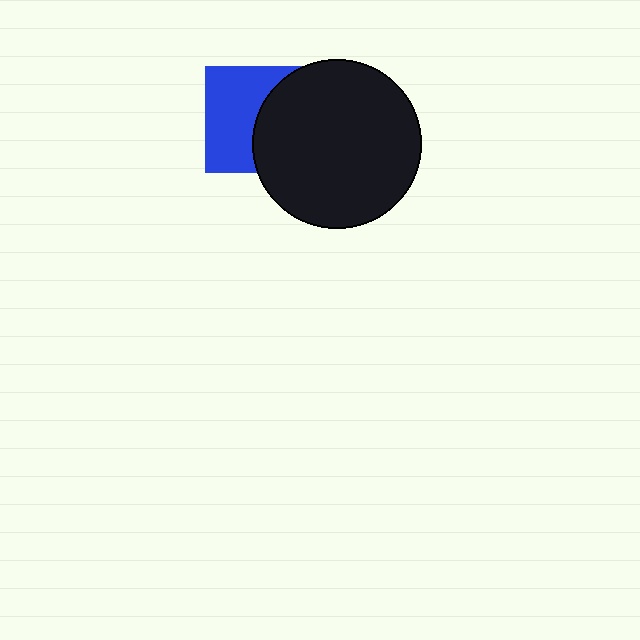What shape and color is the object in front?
The object in front is a black circle.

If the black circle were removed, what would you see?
You would see the complete blue square.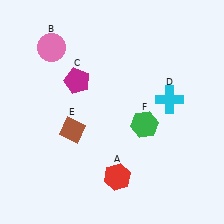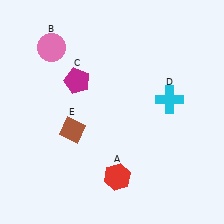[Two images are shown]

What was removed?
The green hexagon (F) was removed in Image 2.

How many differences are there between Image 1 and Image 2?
There is 1 difference between the two images.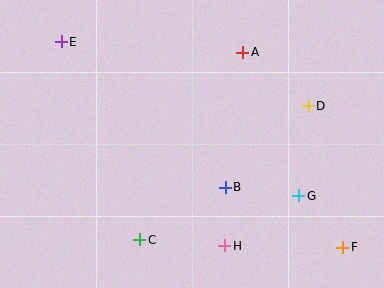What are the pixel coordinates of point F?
Point F is at (343, 247).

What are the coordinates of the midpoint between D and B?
The midpoint between D and B is at (267, 147).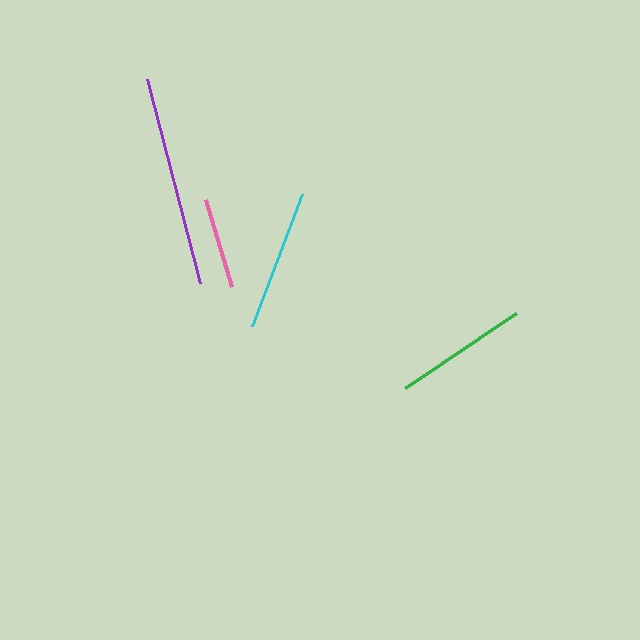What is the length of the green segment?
The green segment is approximately 134 pixels long.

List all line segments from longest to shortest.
From longest to shortest: purple, cyan, green, pink.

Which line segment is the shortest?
The pink line is the shortest at approximately 91 pixels.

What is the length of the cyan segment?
The cyan segment is approximately 141 pixels long.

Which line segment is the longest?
The purple line is the longest at approximately 211 pixels.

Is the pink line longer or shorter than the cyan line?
The cyan line is longer than the pink line.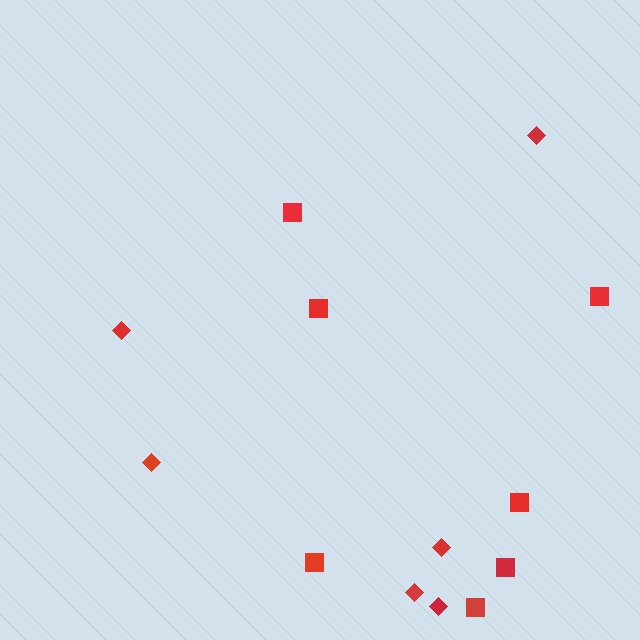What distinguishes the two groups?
There are 2 groups: one group of diamonds (6) and one group of squares (7).